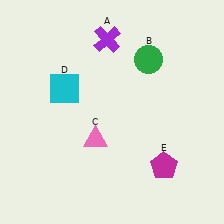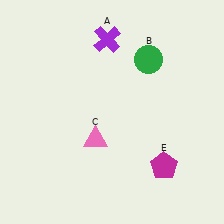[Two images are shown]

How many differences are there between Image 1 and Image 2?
There is 1 difference between the two images.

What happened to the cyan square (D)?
The cyan square (D) was removed in Image 2. It was in the top-left area of Image 1.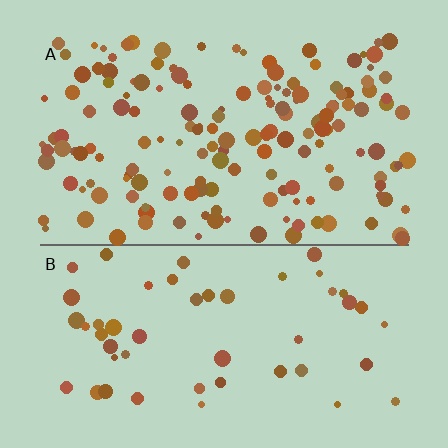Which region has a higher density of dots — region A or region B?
A (the top).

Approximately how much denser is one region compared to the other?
Approximately 3.1× — region A over region B.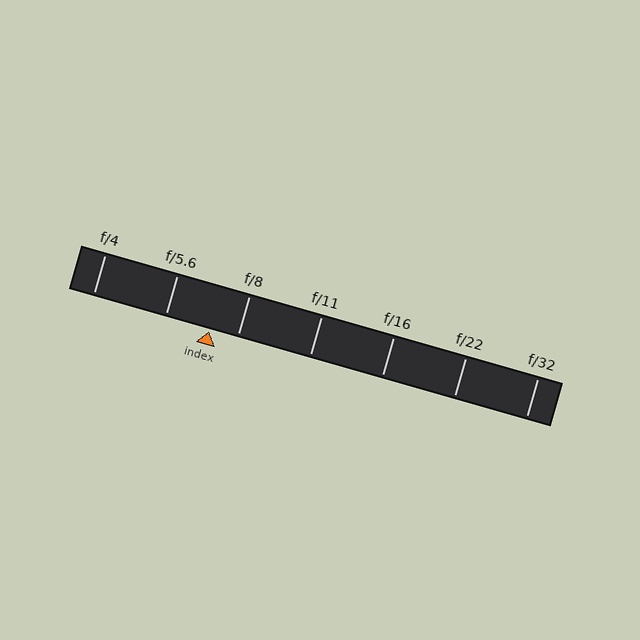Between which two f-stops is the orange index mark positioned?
The index mark is between f/5.6 and f/8.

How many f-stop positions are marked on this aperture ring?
There are 7 f-stop positions marked.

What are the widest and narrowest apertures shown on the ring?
The widest aperture shown is f/4 and the narrowest is f/32.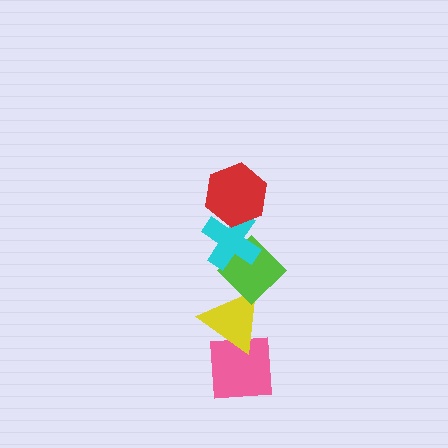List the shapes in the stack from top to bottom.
From top to bottom: the red hexagon, the cyan cross, the lime diamond, the yellow triangle, the pink square.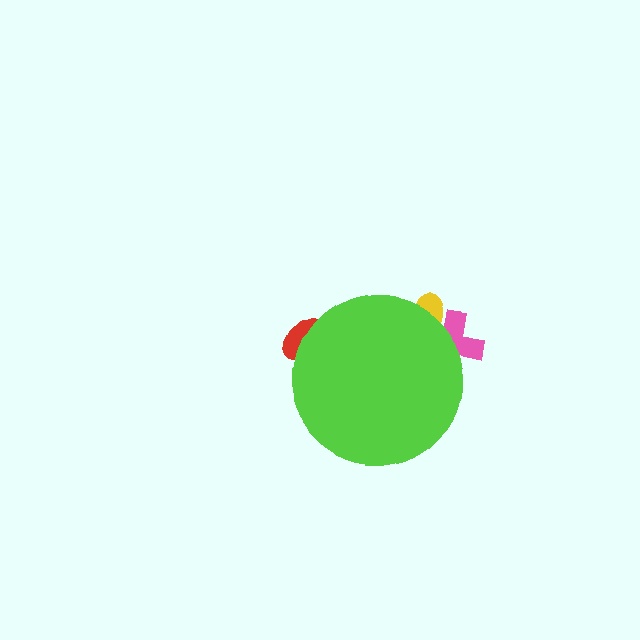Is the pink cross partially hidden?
Yes, the pink cross is partially hidden behind the lime circle.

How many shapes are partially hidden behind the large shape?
3 shapes are partially hidden.